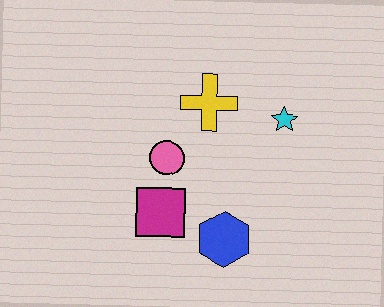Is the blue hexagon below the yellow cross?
Yes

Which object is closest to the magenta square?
The pink circle is closest to the magenta square.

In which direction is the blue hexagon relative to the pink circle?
The blue hexagon is below the pink circle.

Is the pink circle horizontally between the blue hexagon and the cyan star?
No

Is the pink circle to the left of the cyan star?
Yes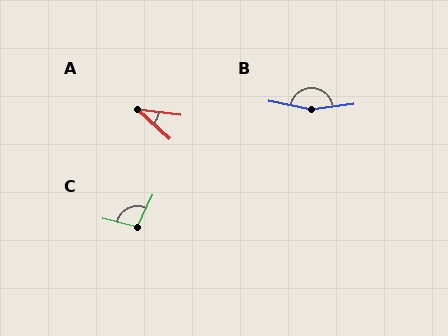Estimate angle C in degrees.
Approximately 101 degrees.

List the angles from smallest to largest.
A (35°), C (101°), B (161°).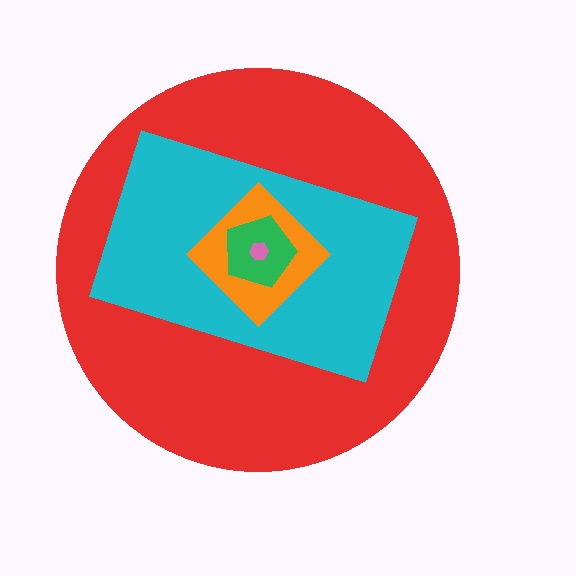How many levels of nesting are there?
5.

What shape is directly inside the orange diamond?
The green pentagon.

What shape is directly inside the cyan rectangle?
The orange diamond.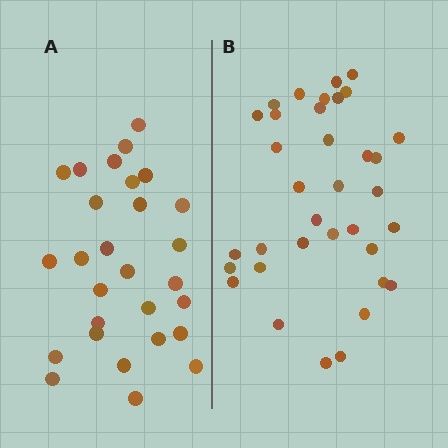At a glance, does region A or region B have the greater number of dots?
Region B (the right region) has more dots.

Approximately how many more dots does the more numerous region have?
Region B has roughly 8 or so more dots than region A.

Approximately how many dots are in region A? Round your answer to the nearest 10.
About 30 dots. (The exact count is 28, which rounds to 30.)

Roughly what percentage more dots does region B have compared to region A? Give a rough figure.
About 25% more.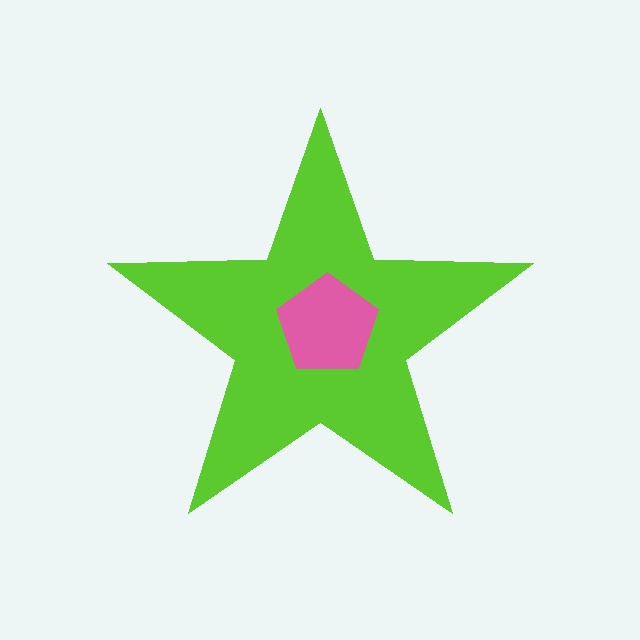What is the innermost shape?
The pink pentagon.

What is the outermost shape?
The lime star.